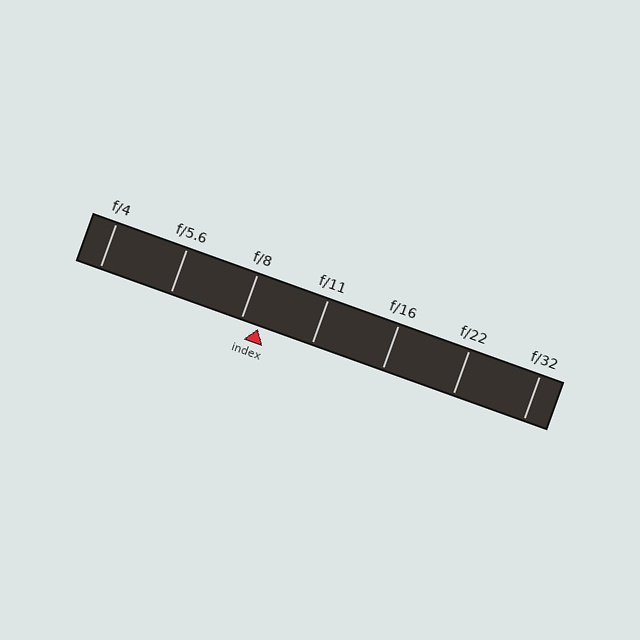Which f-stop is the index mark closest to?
The index mark is closest to f/8.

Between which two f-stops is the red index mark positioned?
The index mark is between f/8 and f/11.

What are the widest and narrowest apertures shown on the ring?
The widest aperture shown is f/4 and the narrowest is f/32.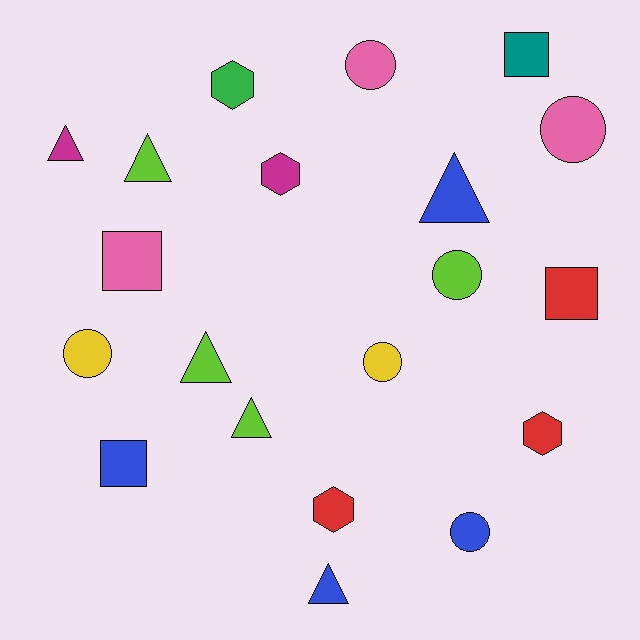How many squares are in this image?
There are 4 squares.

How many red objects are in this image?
There are 3 red objects.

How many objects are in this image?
There are 20 objects.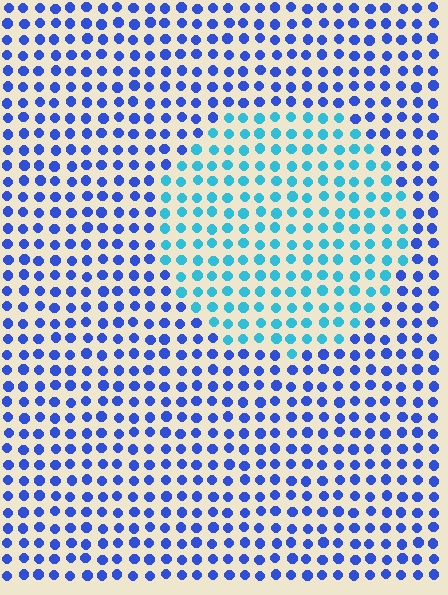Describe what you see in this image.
The image is filled with small blue elements in a uniform arrangement. A circle-shaped region is visible where the elements are tinted to a slightly different hue, forming a subtle color boundary.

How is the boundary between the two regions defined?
The boundary is defined purely by a slight shift in hue (about 41 degrees). Spacing, size, and orientation are identical on both sides.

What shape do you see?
I see a circle.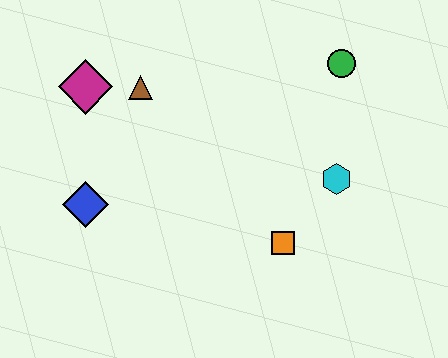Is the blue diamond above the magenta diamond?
No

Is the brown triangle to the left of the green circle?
Yes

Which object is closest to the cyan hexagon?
The orange square is closest to the cyan hexagon.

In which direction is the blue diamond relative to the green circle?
The blue diamond is to the left of the green circle.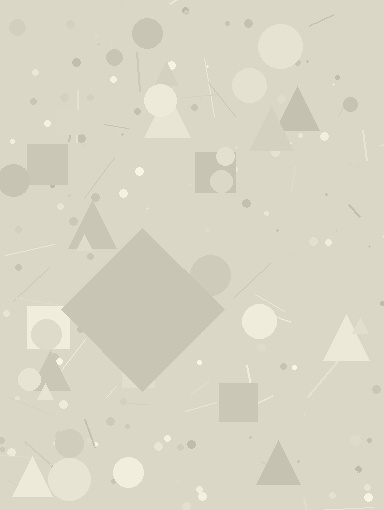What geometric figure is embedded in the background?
A diamond is embedded in the background.